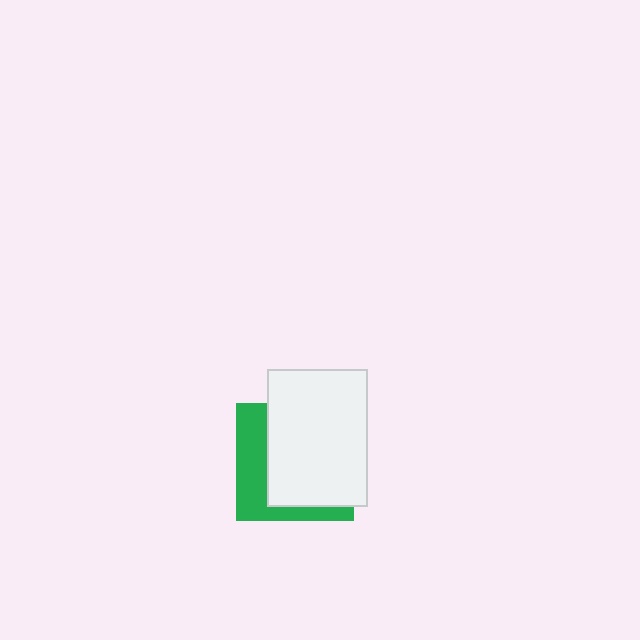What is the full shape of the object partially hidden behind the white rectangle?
The partially hidden object is a green square.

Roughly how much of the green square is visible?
A small part of it is visible (roughly 36%).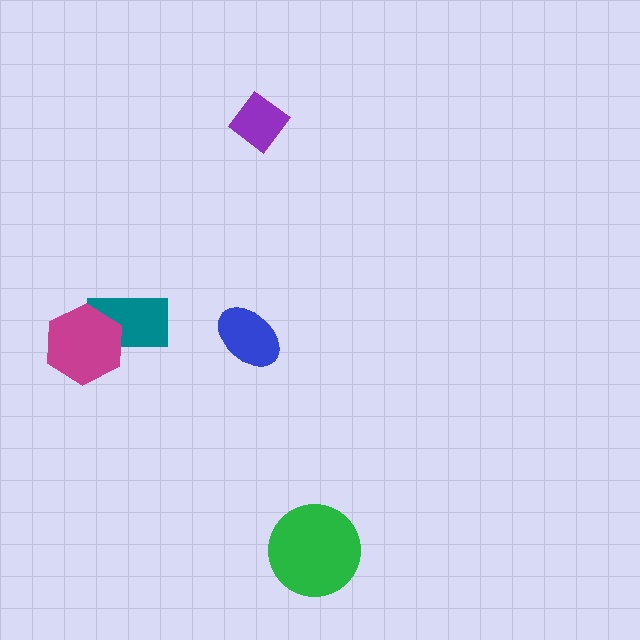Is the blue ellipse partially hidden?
No, no other shape covers it.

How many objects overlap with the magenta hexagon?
1 object overlaps with the magenta hexagon.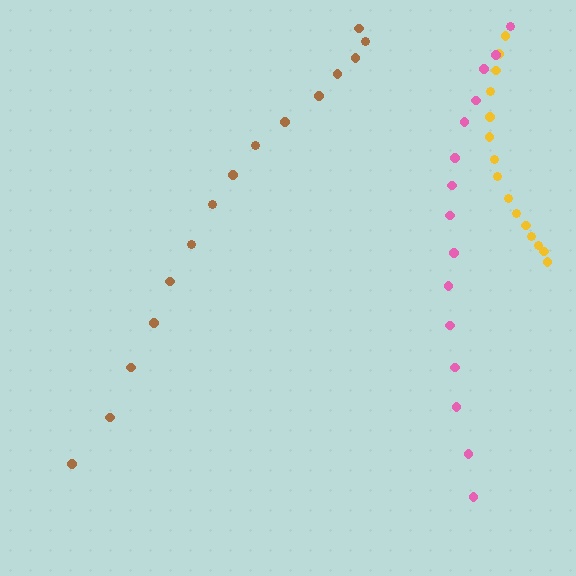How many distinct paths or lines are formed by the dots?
There are 3 distinct paths.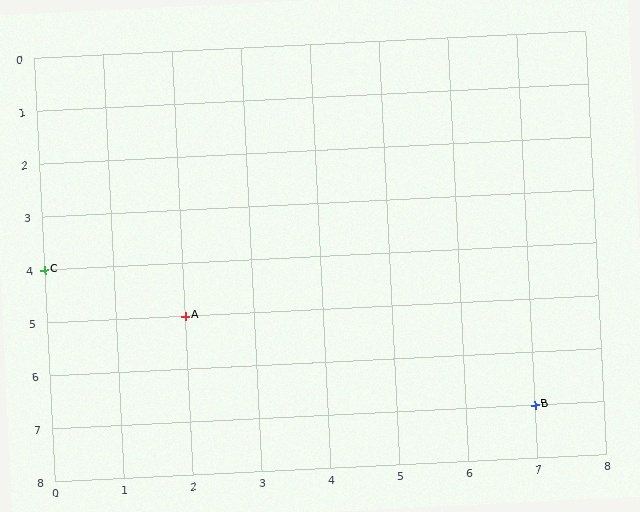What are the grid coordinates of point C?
Point C is at grid coordinates (0, 4).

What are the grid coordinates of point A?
Point A is at grid coordinates (2, 5).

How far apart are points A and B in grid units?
Points A and B are 5 columns and 2 rows apart (about 5.4 grid units diagonally).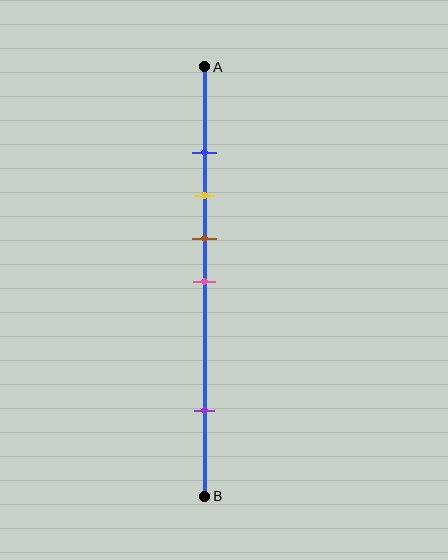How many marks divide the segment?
There are 5 marks dividing the segment.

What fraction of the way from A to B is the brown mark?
The brown mark is approximately 40% (0.4) of the way from A to B.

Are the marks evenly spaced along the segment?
No, the marks are not evenly spaced.